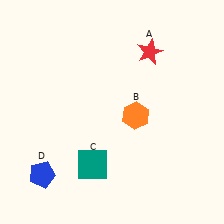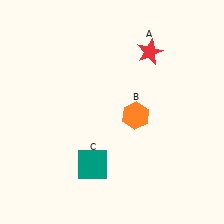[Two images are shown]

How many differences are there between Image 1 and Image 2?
There is 1 difference between the two images.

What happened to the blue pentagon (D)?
The blue pentagon (D) was removed in Image 2. It was in the bottom-left area of Image 1.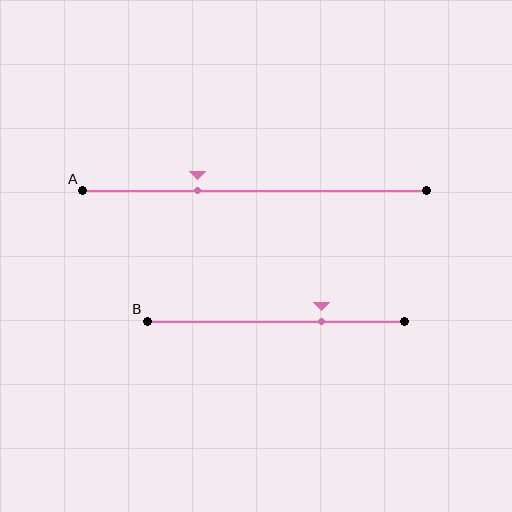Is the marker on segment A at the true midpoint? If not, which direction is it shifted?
No, the marker on segment A is shifted to the left by about 17% of the segment length.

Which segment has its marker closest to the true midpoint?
Segment A has its marker closest to the true midpoint.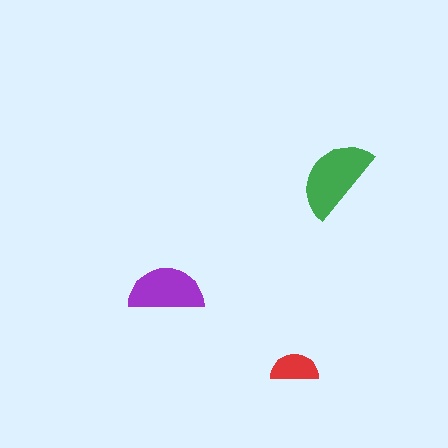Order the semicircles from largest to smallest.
the green one, the purple one, the red one.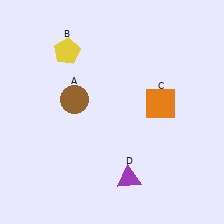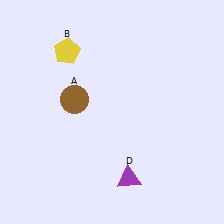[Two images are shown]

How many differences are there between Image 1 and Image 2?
There is 1 difference between the two images.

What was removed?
The orange square (C) was removed in Image 2.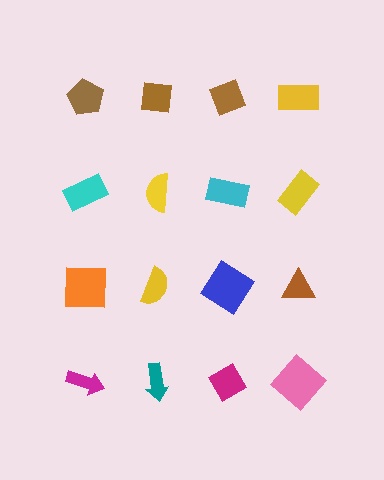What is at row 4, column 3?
A magenta diamond.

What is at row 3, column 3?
A blue diamond.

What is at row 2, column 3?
A cyan rectangle.